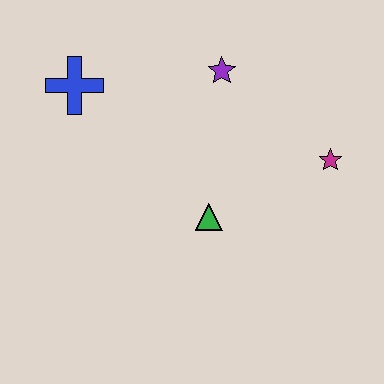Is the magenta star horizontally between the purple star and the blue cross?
No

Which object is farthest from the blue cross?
The magenta star is farthest from the blue cross.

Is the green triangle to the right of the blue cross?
Yes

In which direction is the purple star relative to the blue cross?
The purple star is to the right of the blue cross.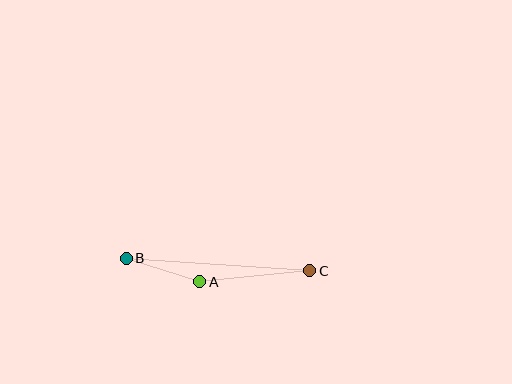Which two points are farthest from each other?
Points B and C are farthest from each other.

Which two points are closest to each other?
Points A and B are closest to each other.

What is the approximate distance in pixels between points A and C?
The distance between A and C is approximately 110 pixels.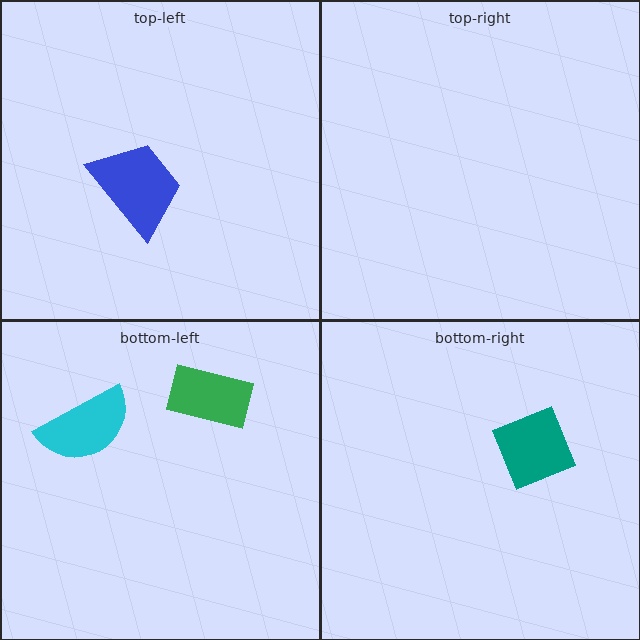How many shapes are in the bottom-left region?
2.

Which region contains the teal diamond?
The bottom-right region.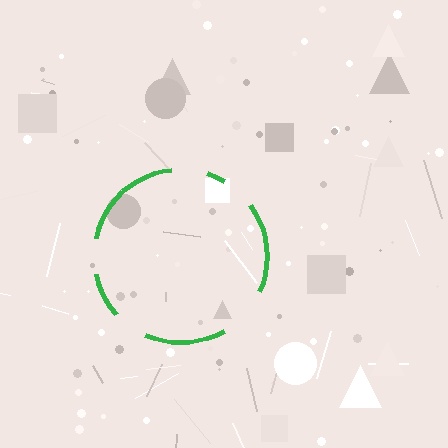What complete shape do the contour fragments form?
The contour fragments form a circle.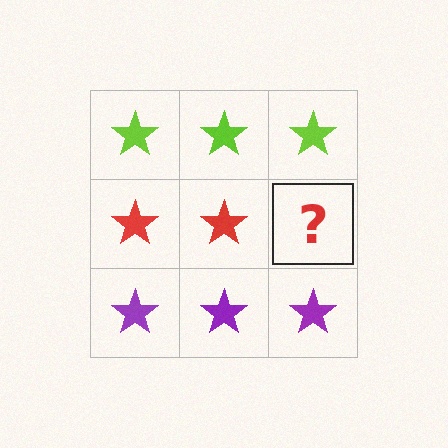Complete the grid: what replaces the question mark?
The question mark should be replaced with a red star.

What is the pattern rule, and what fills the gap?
The rule is that each row has a consistent color. The gap should be filled with a red star.